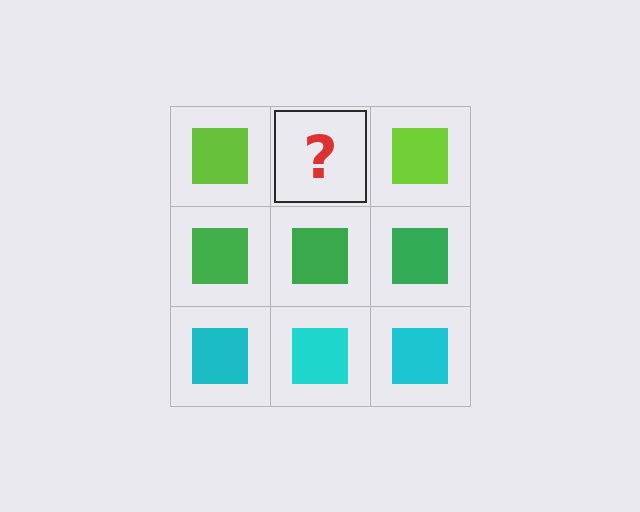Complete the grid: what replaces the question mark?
The question mark should be replaced with a lime square.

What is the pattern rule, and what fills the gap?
The rule is that each row has a consistent color. The gap should be filled with a lime square.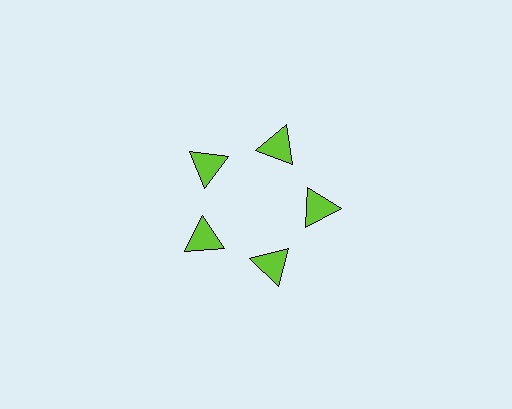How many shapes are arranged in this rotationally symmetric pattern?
There are 5 shapes, arranged in 5 groups of 1.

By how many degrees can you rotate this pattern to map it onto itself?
The pattern maps onto itself every 72 degrees of rotation.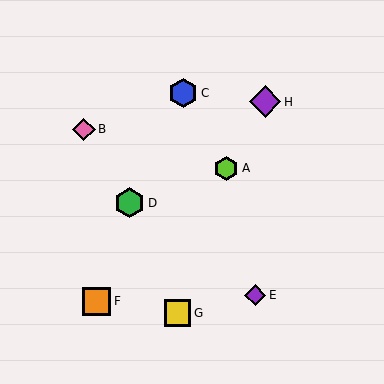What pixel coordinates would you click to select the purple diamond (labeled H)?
Click at (265, 102) to select the purple diamond H.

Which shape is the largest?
The purple diamond (labeled H) is the largest.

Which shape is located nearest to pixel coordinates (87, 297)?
The orange square (labeled F) at (97, 301) is nearest to that location.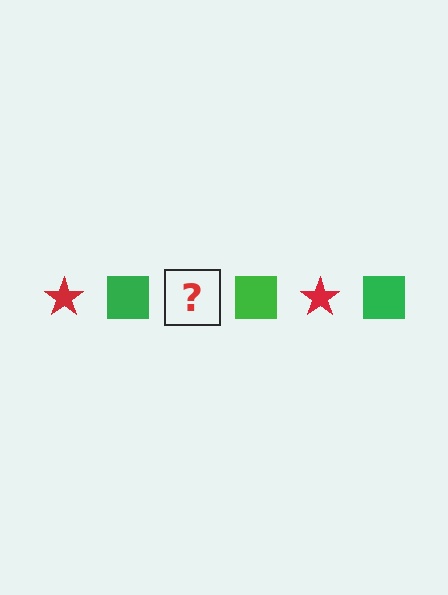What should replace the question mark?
The question mark should be replaced with a red star.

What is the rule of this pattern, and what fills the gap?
The rule is that the pattern alternates between red star and green square. The gap should be filled with a red star.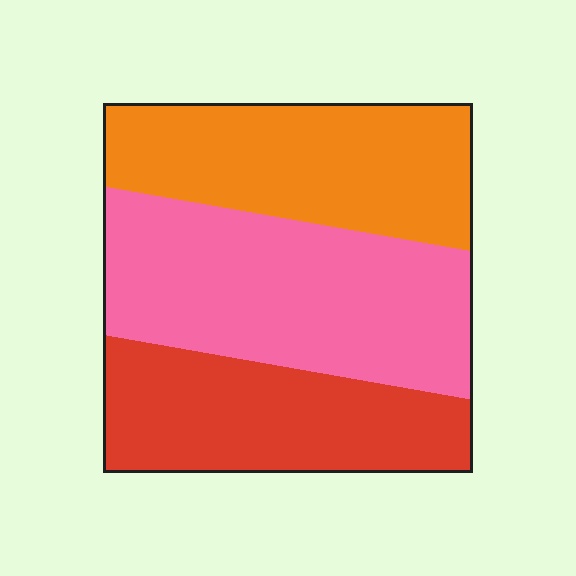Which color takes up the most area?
Pink, at roughly 40%.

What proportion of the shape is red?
Red covers roughly 30% of the shape.